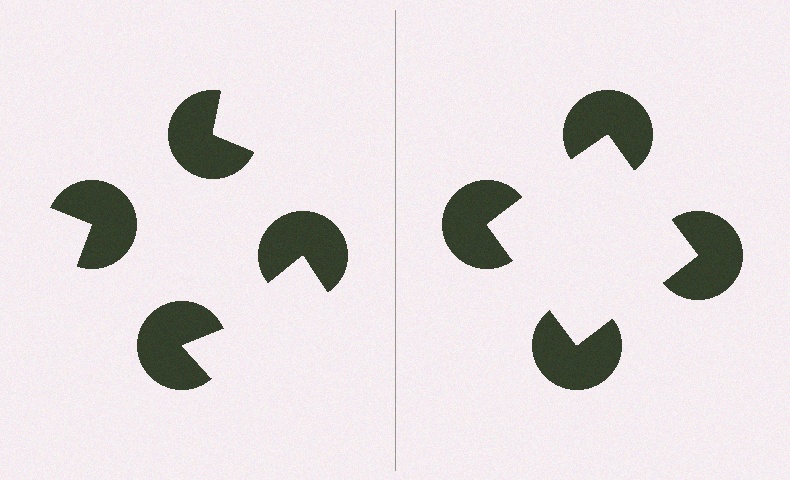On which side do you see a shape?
An illusory square appears on the right side. On the left side the wedge cuts are rotated, so no coherent shape forms.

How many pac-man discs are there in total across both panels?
8 — 4 on each side.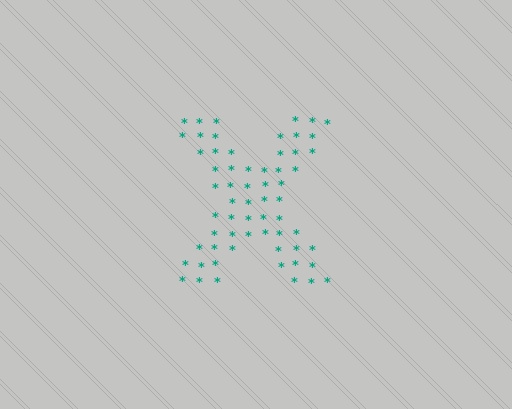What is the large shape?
The large shape is the letter X.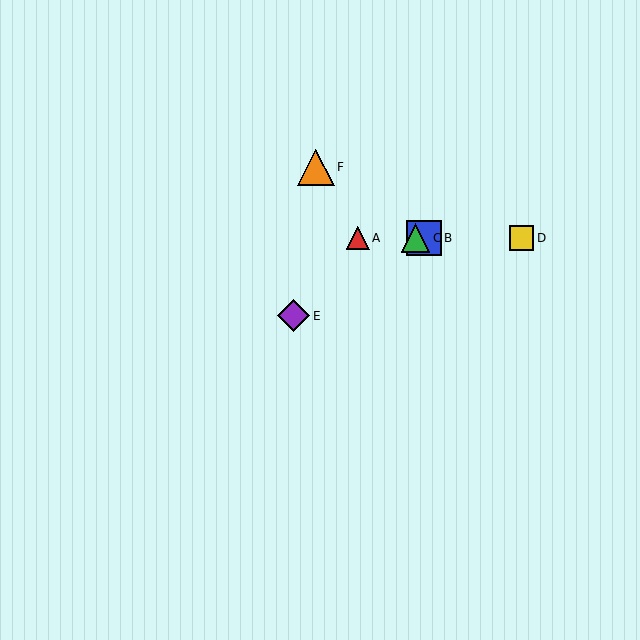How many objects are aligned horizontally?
4 objects (A, B, C, D) are aligned horizontally.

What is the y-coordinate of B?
Object B is at y≈238.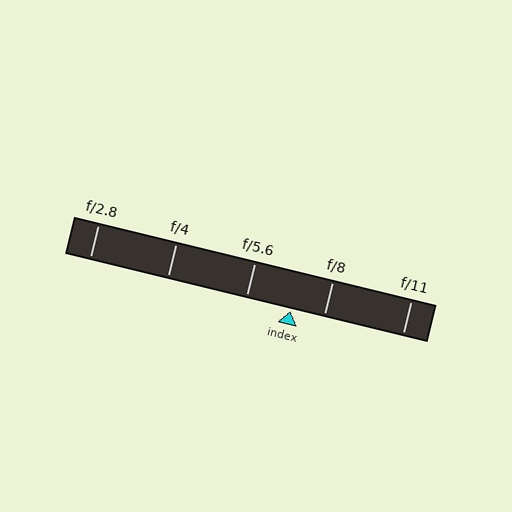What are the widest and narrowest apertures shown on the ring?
The widest aperture shown is f/2.8 and the narrowest is f/11.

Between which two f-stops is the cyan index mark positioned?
The index mark is between f/5.6 and f/8.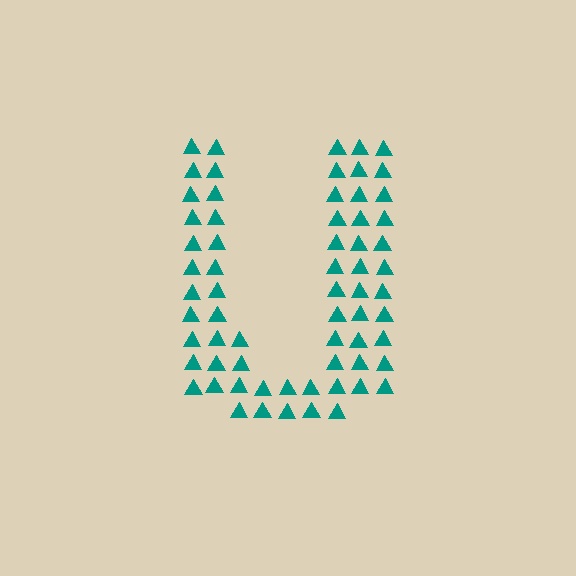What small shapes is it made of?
It is made of small triangles.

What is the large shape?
The large shape is the letter U.